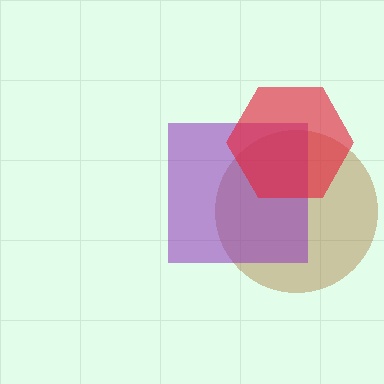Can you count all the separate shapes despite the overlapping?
Yes, there are 3 separate shapes.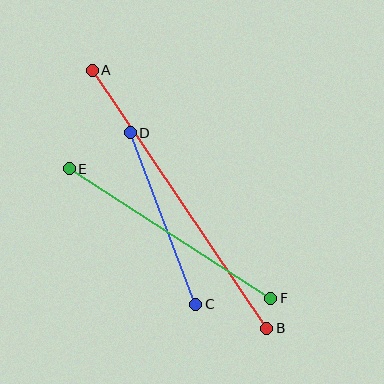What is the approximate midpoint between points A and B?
The midpoint is at approximately (180, 199) pixels.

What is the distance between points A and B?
The distance is approximately 312 pixels.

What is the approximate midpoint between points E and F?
The midpoint is at approximately (170, 233) pixels.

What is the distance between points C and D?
The distance is approximately 184 pixels.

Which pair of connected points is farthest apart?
Points A and B are farthest apart.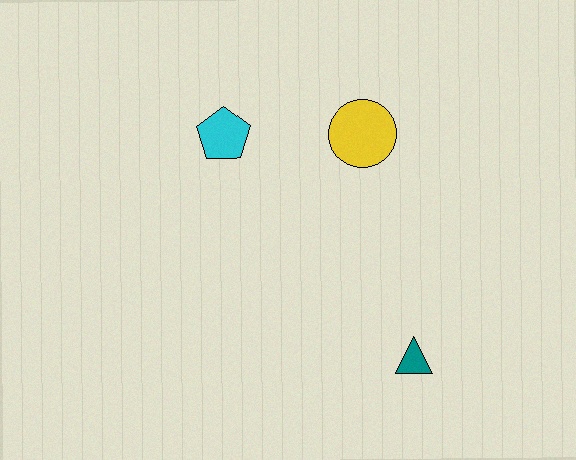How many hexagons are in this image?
There are no hexagons.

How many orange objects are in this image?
There are no orange objects.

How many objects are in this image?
There are 3 objects.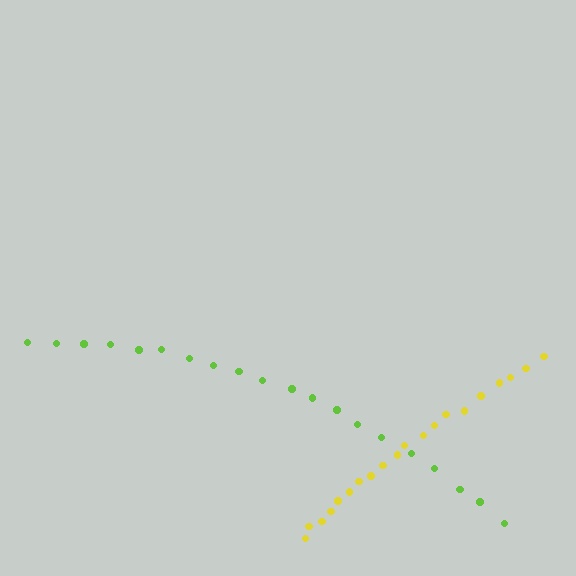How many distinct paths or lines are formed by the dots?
There are 2 distinct paths.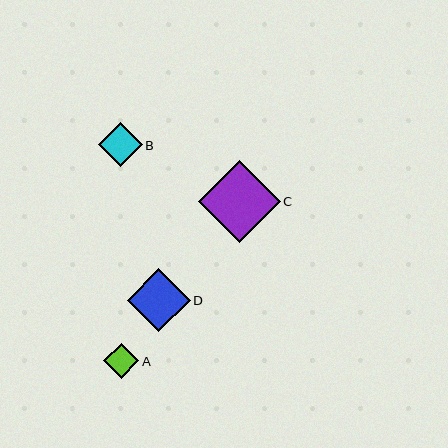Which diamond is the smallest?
Diamond A is the smallest with a size of approximately 35 pixels.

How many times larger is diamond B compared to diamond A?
Diamond B is approximately 1.3 times the size of diamond A.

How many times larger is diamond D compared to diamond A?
Diamond D is approximately 1.8 times the size of diamond A.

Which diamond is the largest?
Diamond C is the largest with a size of approximately 82 pixels.